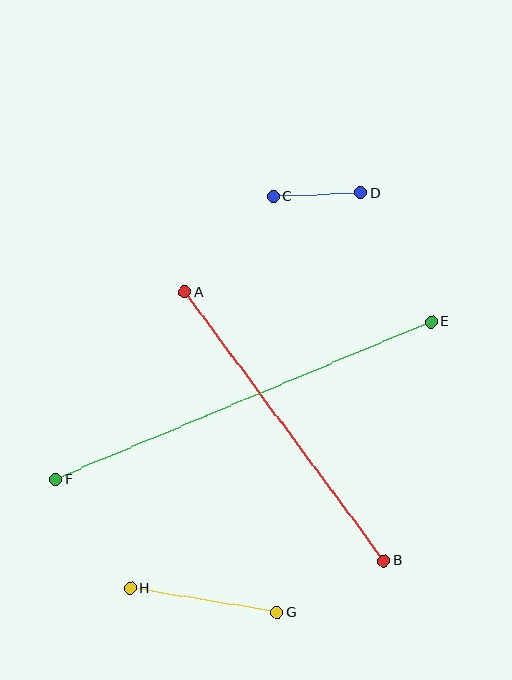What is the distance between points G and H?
The distance is approximately 149 pixels.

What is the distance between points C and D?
The distance is approximately 87 pixels.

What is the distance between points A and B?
The distance is approximately 335 pixels.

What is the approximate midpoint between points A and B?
The midpoint is at approximately (284, 426) pixels.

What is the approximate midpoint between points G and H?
The midpoint is at approximately (204, 600) pixels.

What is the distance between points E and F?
The distance is approximately 407 pixels.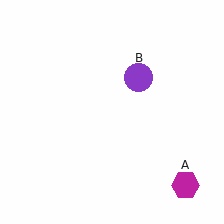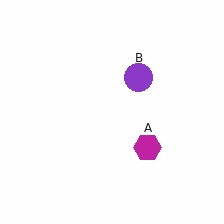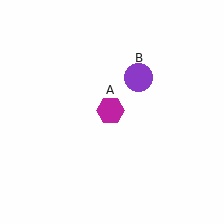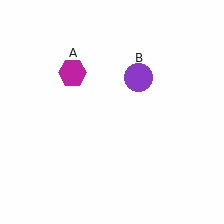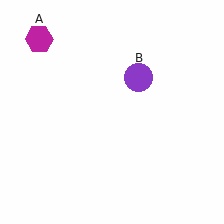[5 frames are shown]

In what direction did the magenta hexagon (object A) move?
The magenta hexagon (object A) moved up and to the left.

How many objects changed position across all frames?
1 object changed position: magenta hexagon (object A).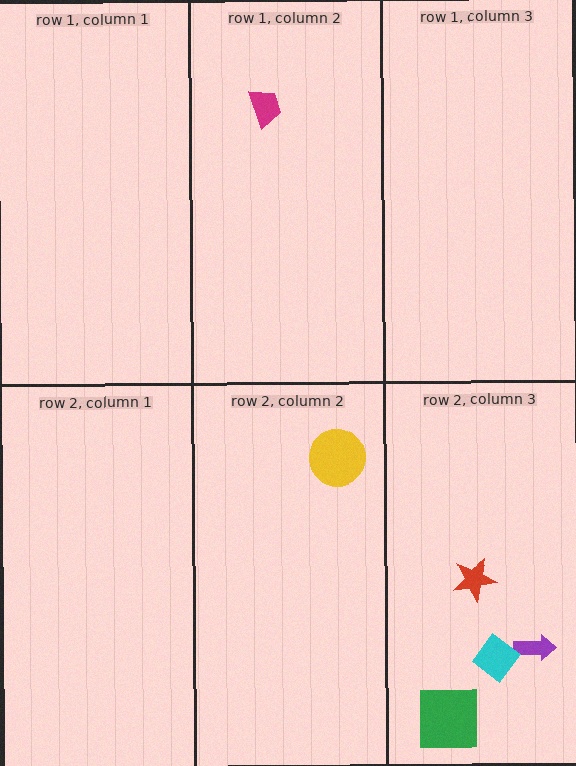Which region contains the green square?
The row 2, column 3 region.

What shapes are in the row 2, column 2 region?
The yellow circle.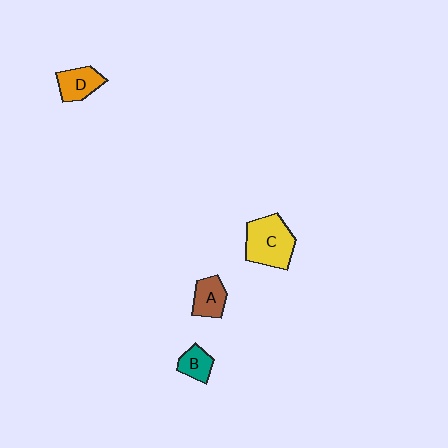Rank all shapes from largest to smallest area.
From largest to smallest: C (yellow), D (orange), A (brown), B (teal).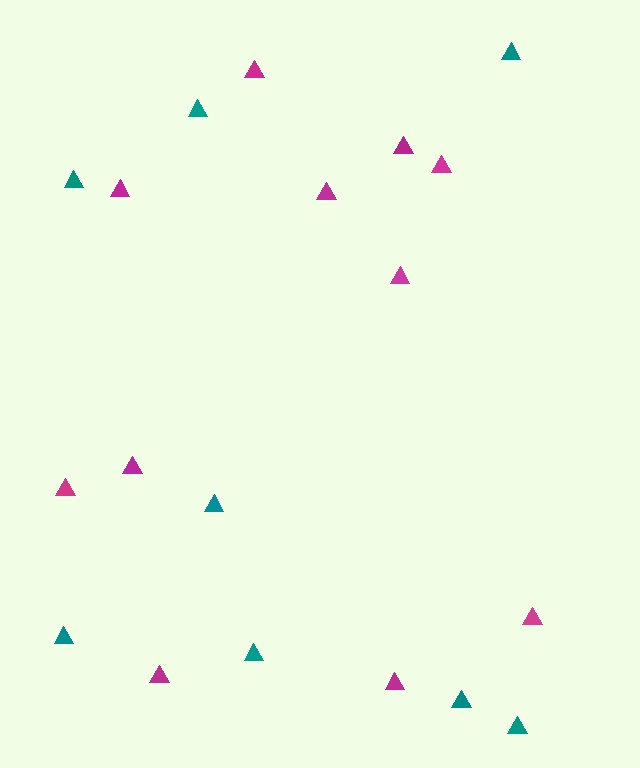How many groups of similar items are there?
There are 2 groups: one group of magenta triangles (11) and one group of teal triangles (8).